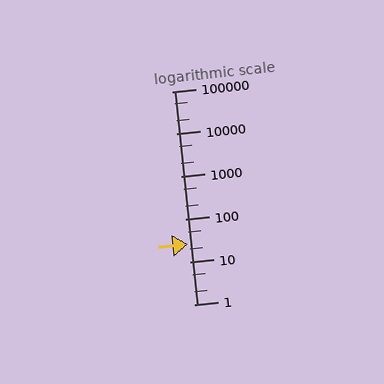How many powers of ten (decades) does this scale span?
The scale spans 5 decades, from 1 to 100000.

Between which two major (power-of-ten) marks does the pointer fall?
The pointer is between 10 and 100.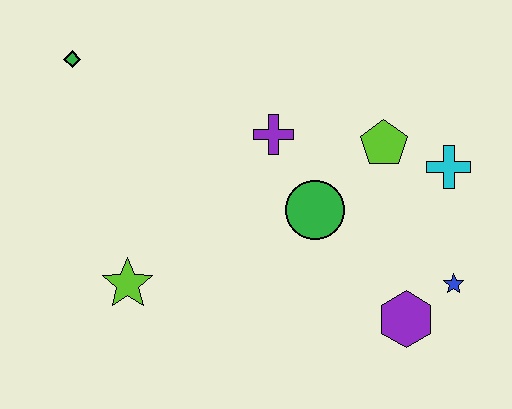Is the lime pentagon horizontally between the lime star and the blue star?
Yes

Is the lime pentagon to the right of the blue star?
No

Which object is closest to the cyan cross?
The lime pentagon is closest to the cyan cross.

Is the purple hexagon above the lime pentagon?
No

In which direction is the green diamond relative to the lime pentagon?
The green diamond is to the left of the lime pentagon.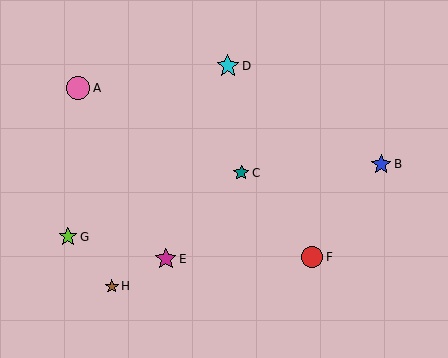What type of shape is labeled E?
Shape E is a magenta star.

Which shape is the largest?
The pink circle (labeled A) is the largest.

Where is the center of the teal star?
The center of the teal star is at (241, 173).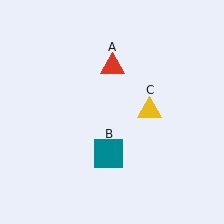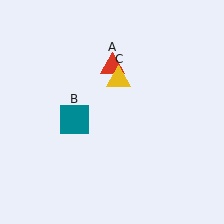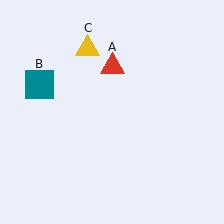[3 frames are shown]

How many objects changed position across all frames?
2 objects changed position: teal square (object B), yellow triangle (object C).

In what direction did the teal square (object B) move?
The teal square (object B) moved up and to the left.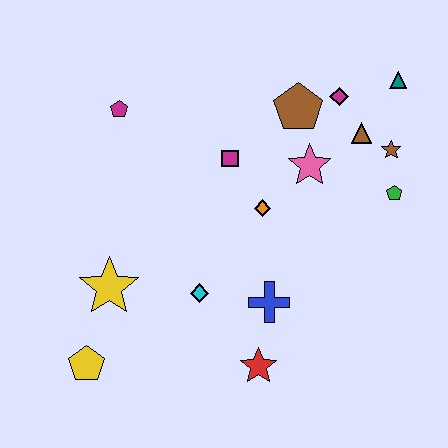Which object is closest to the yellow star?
The yellow pentagon is closest to the yellow star.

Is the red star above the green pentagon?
No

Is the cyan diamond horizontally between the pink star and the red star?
No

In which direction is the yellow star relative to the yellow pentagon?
The yellow star is above the yellow pentagon.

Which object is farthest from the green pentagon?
The yellow pentagon is farthest from the green pentagon.